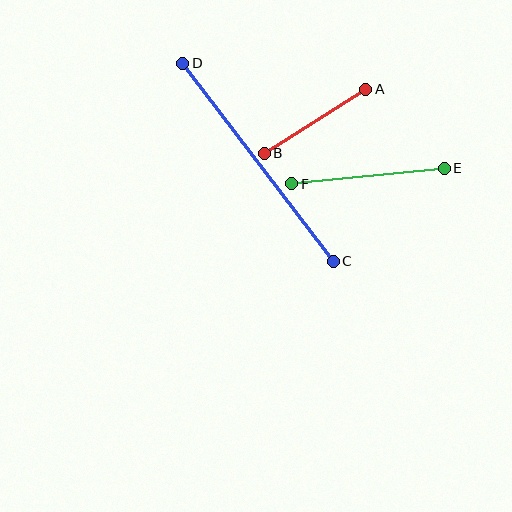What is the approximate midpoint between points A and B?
The midpoint is at approximately (315, 121) pixels.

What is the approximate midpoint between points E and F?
The midpoint is at approximately (368, 176) pixels.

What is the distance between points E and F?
The distance is approximately 153 pixels.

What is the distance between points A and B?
The distance is approximately 120 pixels.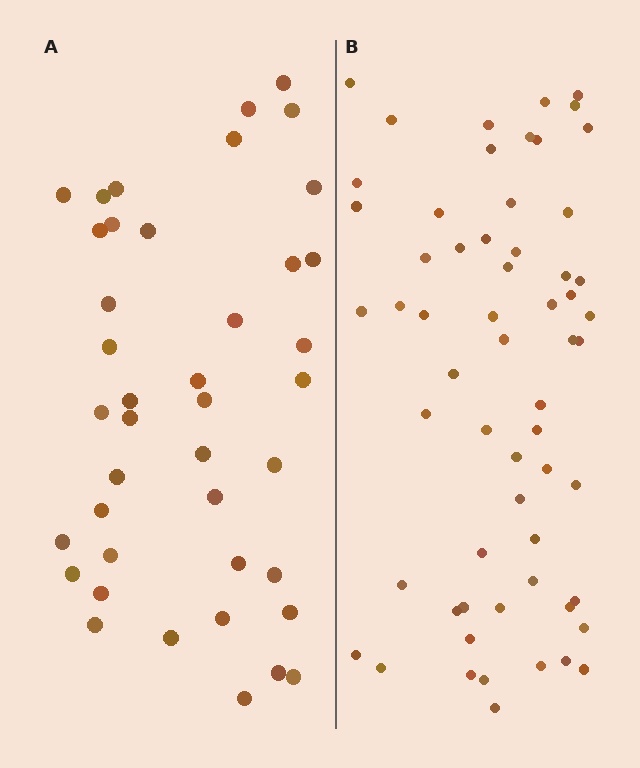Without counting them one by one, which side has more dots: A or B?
Region B (the right region) has more dots.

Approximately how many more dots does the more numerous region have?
Region B has approximately 20 more dots than region A.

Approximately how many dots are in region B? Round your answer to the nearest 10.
About 60 dots.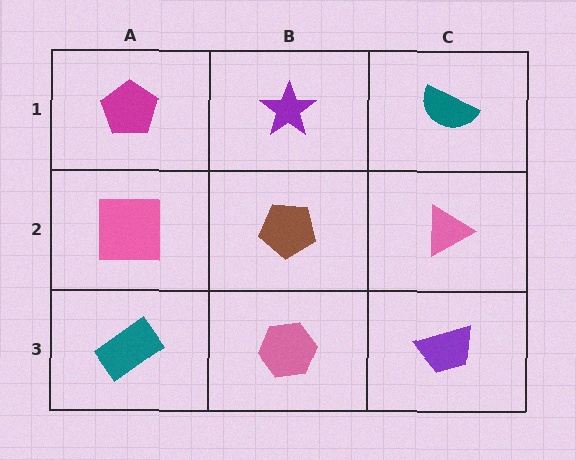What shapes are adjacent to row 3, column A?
A pink square (row 2, column A), a pink hexagon (row 3, column B).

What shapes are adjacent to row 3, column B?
A brown pentagon (row 2, column B), a teal rectangle (row 3, column A), a purple trapezoid (row 3, column C).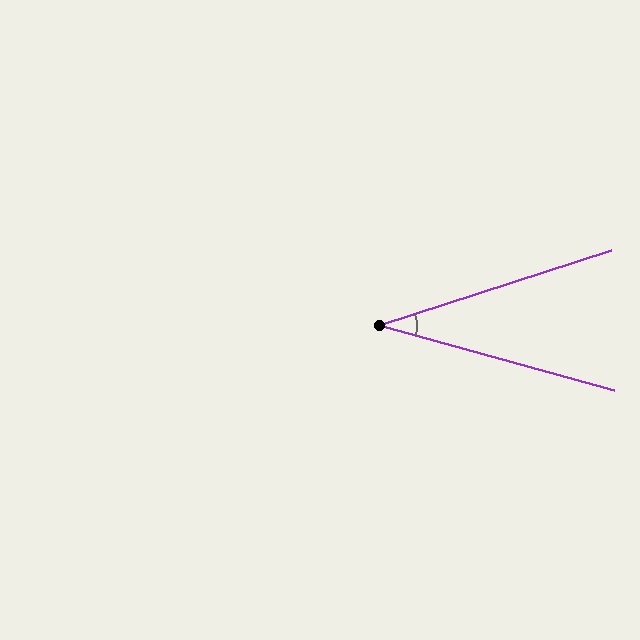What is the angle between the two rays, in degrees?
Approximately 33 degrees.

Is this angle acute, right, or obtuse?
It is acute.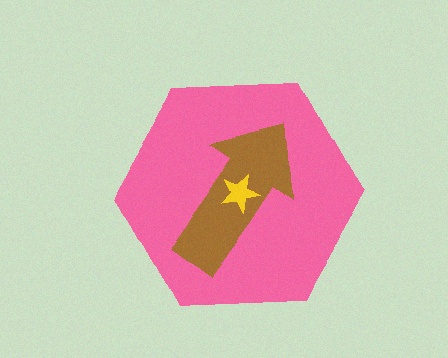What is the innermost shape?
The yellow star.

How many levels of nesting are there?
3.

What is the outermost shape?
The pink hexagon.